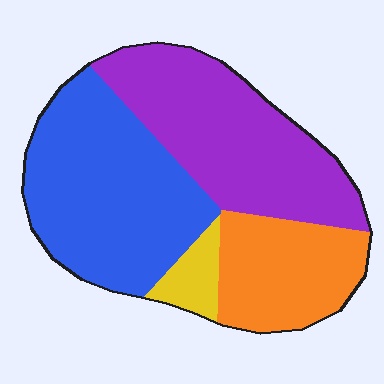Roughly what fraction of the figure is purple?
Purple covers 35% of the figure.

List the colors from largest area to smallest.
From largest to smallest: blue, purple, orange, yellow.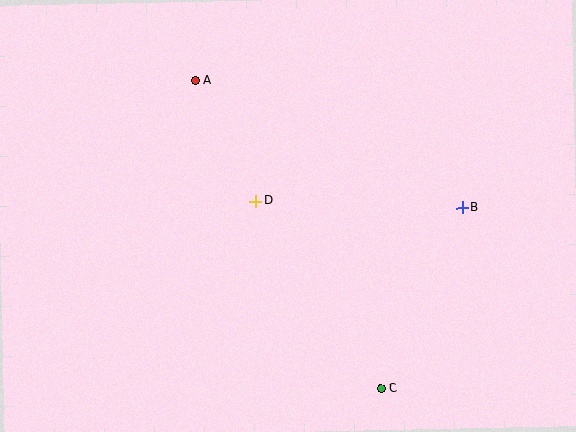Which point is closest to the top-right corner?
Point B is closest to the top-right corner.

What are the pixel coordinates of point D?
Point D is at (255, 201).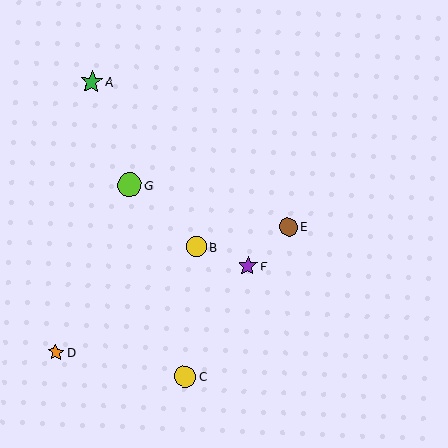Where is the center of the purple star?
The center of the purple star is at (248, 266).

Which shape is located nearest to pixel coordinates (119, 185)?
The lime circle (labeled G) at (130, 185) is nearest to that location.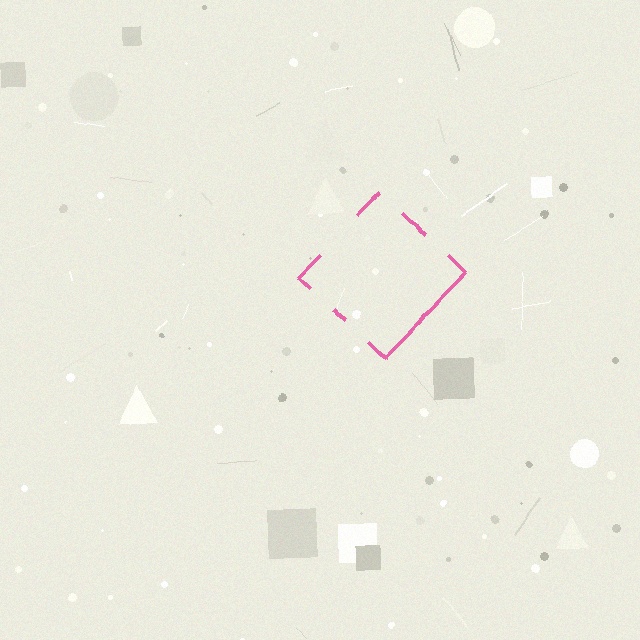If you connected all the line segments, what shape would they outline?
They would outline a diamond.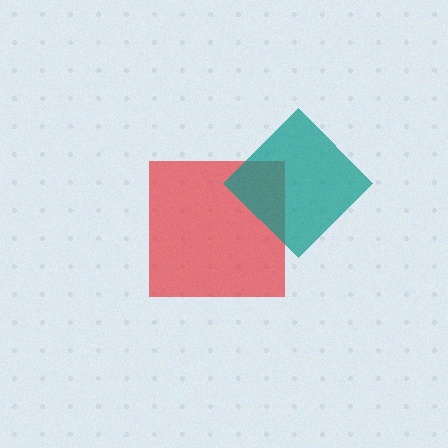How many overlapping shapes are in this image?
There are 2 overlapping shapes in the image.